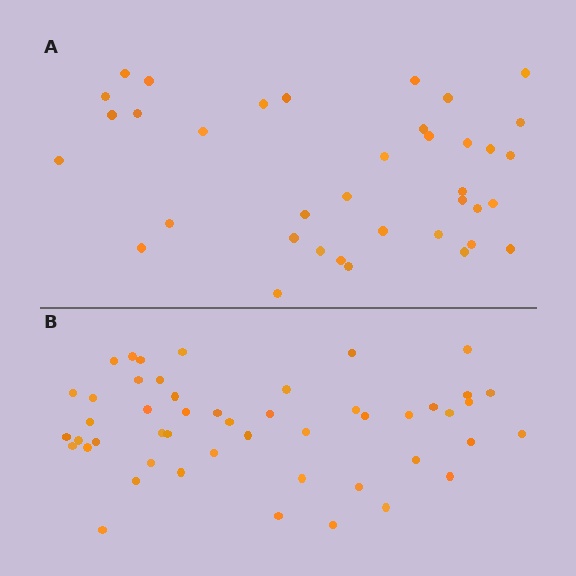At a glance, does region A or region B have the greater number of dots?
Region B (the bottom region) has more dots.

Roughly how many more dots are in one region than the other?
Region B has roughly 12 or so more dots than region A.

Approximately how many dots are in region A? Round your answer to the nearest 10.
About 40 dots. (The exact count is 37, which rounds to 40.)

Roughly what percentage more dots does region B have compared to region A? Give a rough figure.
About 30% more.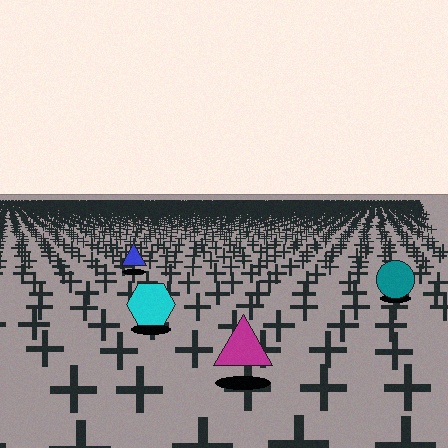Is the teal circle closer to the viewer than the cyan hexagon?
No. The cyan hexagon is closer — you can tell from the texture gradient: the ground texture is coarser near it.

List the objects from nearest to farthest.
From nearest to farthest: the magenta triangle, the cyan hexagon, the teal circle, the blue triangle.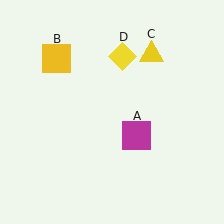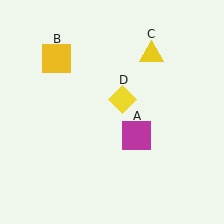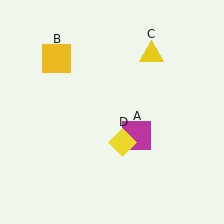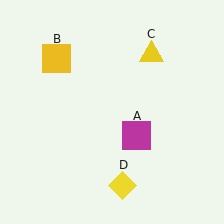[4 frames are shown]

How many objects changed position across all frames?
1 object changed position: yellow diamond (object D).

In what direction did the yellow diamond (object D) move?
The yellow diamond (object D) moved down.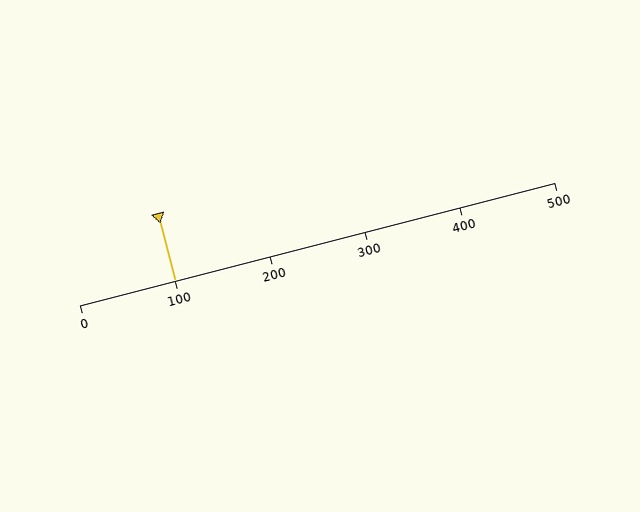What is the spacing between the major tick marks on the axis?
The major ticks are spaced 100 apart.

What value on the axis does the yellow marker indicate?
The marker indicates approximately 100.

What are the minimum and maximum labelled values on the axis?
The axis runs from 0 to 500.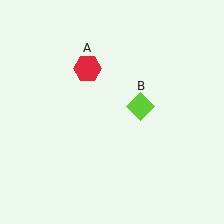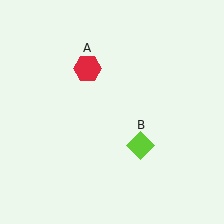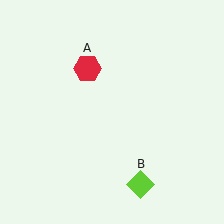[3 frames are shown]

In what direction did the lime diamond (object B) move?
The lime diamond (object B) moved down.